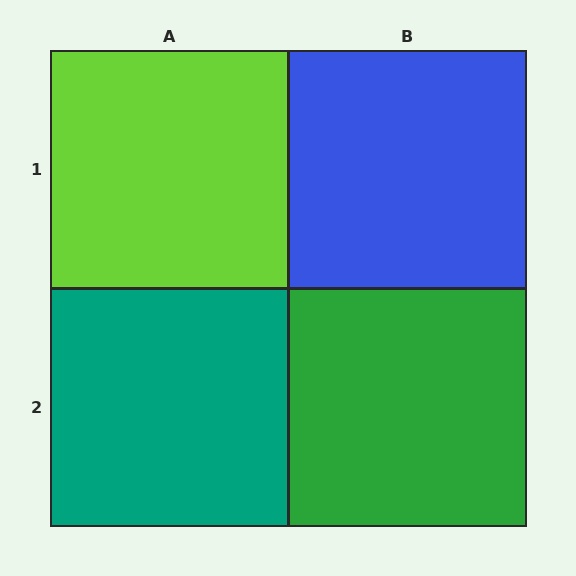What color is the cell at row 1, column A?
Lime.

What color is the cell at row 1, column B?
Blue.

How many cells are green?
1 cell is green.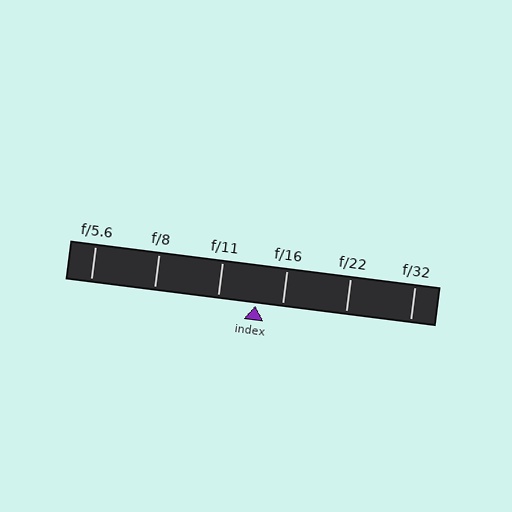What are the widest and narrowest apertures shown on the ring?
The widest aperture shown is f/5.6 and the narrowest is f/32.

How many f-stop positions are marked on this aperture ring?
There are 6 f-stop positions marked.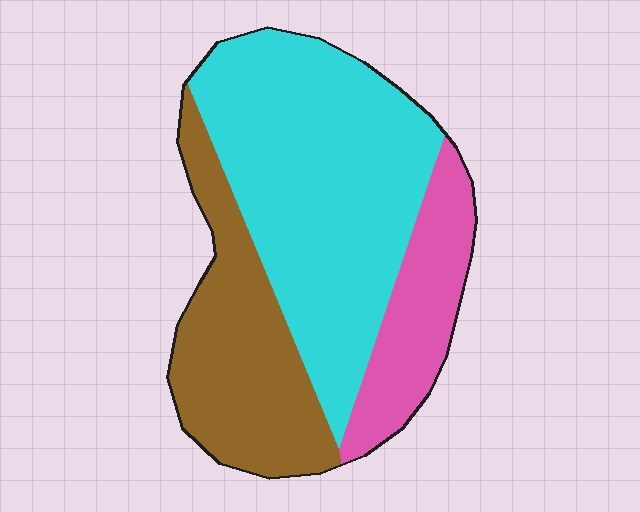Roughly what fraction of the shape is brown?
Brown covers roughly 30% of the shape.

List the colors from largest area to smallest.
From largest to smallest: cyan, brown, pink.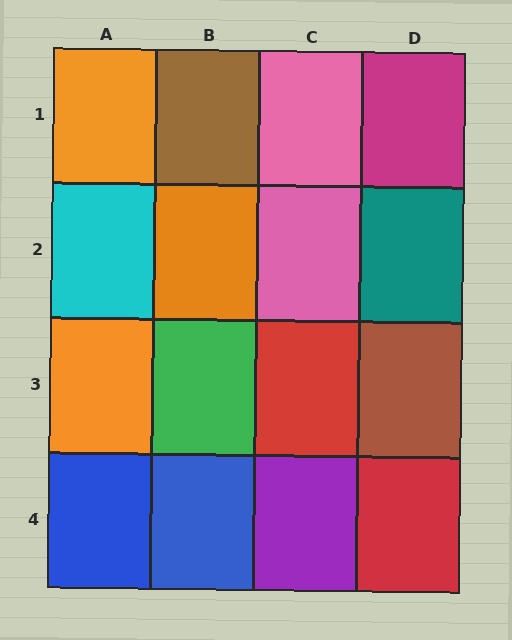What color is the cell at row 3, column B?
Green.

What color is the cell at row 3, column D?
Brown.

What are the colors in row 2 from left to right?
Cyan, orange, pink, teal.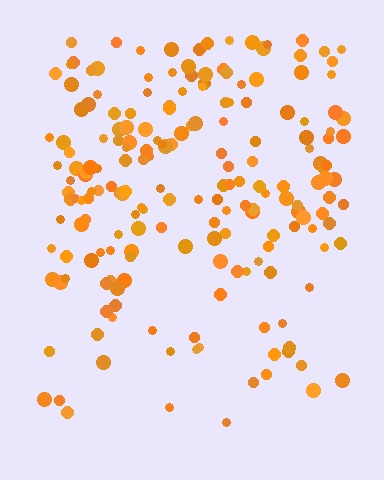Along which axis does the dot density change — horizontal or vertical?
Vertical.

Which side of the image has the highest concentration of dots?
The top.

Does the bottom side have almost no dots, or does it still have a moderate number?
Still a moderate number, just noticeably fewer than the top.